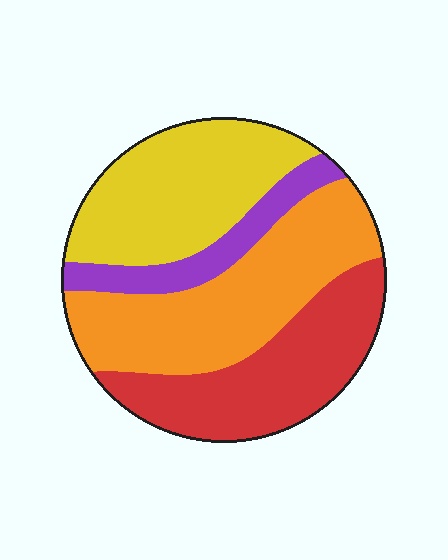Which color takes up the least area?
Purple, at roughly 10%.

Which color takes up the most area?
Orange, at roughly 35%.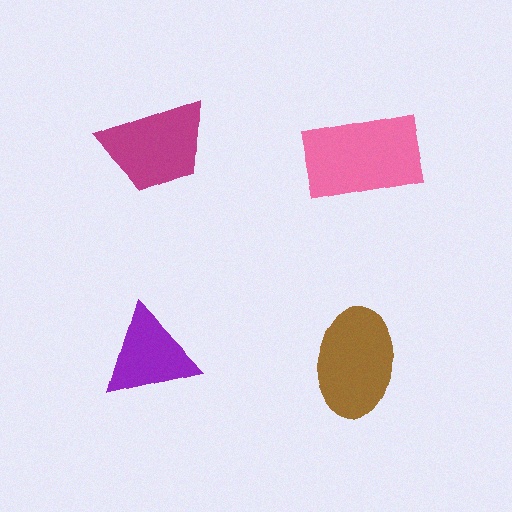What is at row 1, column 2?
A pink rectangle.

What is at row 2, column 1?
A purple triangle.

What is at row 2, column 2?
A brown ellipse.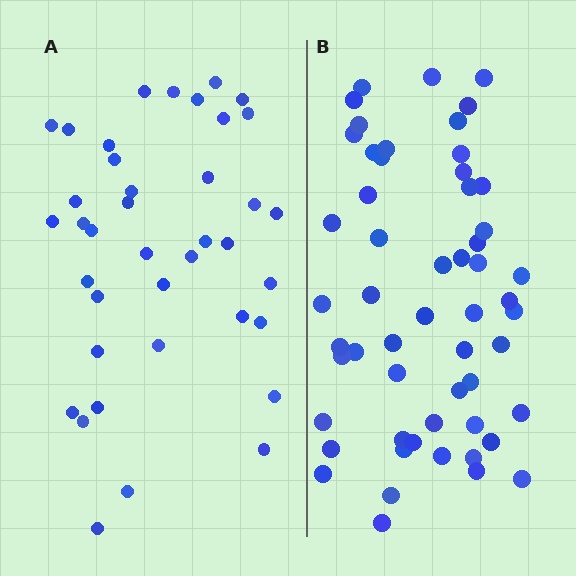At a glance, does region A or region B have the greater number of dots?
Region B (the right region) has more dots.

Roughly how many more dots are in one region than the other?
Region B has approximately 15 more dots than region A.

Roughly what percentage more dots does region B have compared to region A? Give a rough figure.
About 40% more.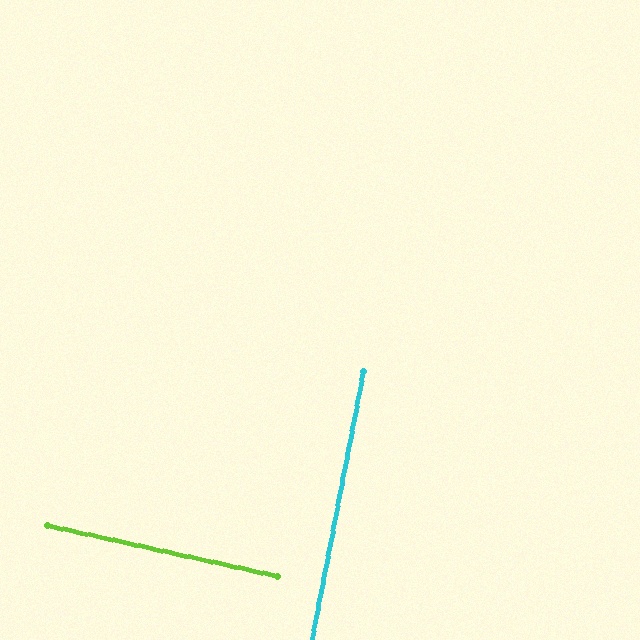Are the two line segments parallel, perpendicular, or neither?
Perpendicular — they meet at approximately 88°.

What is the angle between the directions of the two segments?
Approximately 88 degrees.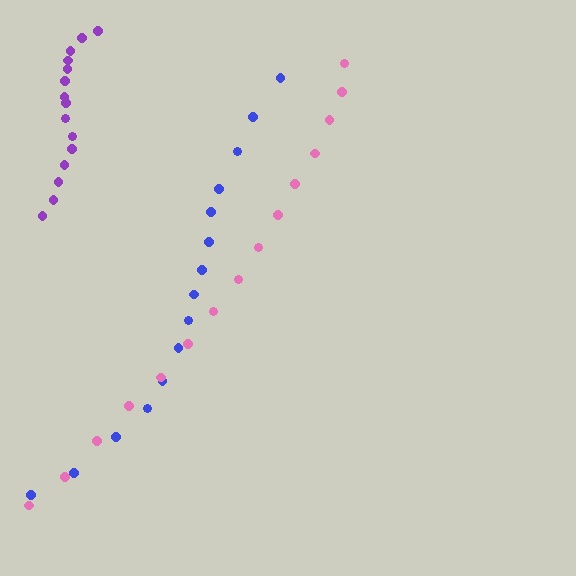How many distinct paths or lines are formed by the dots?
There are 3 distinct paths.